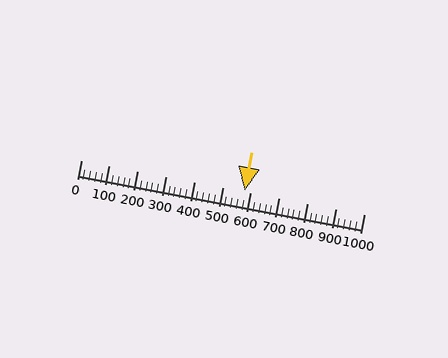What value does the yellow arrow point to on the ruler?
The yellow arrow points to approximately 577.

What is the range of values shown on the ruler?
The ruler shows values from 0 to 1000.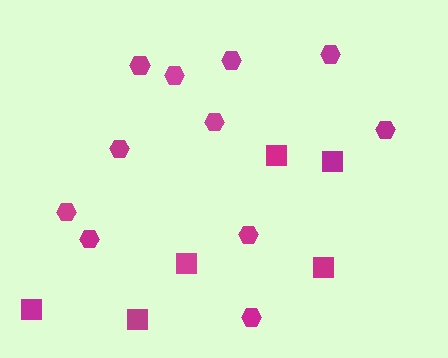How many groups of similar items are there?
There are 2 groups: one group of hexagons (11) and one group of squares (6).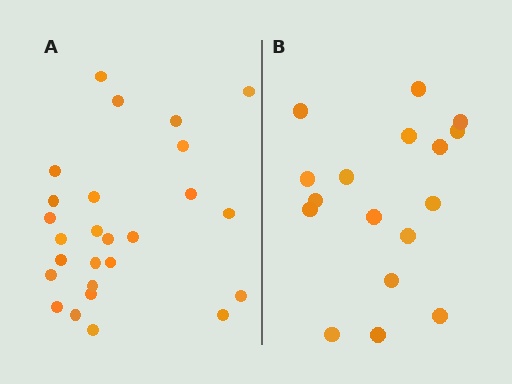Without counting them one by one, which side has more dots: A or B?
Region A (the left region) has more dots.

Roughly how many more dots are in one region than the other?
Region A has roughly 8 or so more dots than region B.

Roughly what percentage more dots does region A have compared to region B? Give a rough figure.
About 55% more.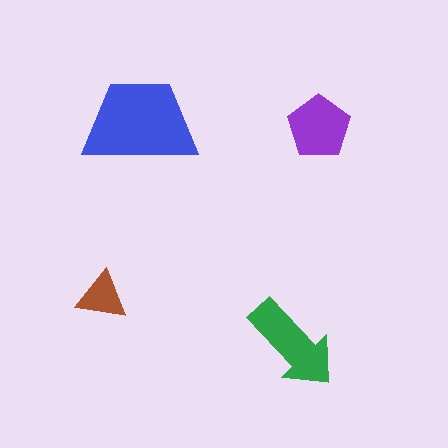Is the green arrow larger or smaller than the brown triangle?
Larger.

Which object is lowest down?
The green arrow is bottommost.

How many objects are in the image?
There are 4 objects in the image.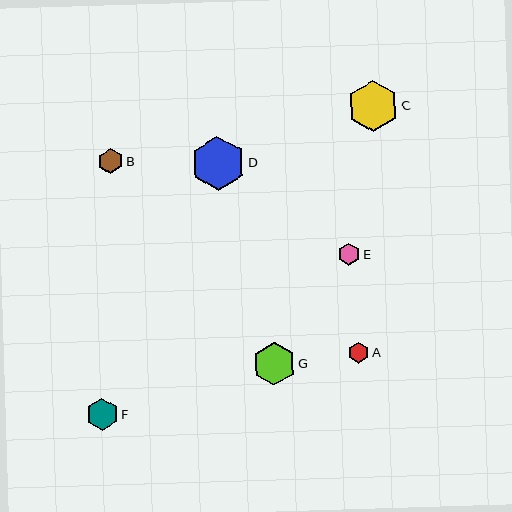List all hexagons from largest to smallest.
From largest to smallest: D, C, G, F, B, E, A.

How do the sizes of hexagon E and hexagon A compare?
Hexagon E and hexagon A are approximately the same size.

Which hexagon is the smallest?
Hexagon A is the smallest with a size of approximately 21 pixels.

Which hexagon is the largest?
Hexagon D is the largest with a size of approximately 54 pixels.